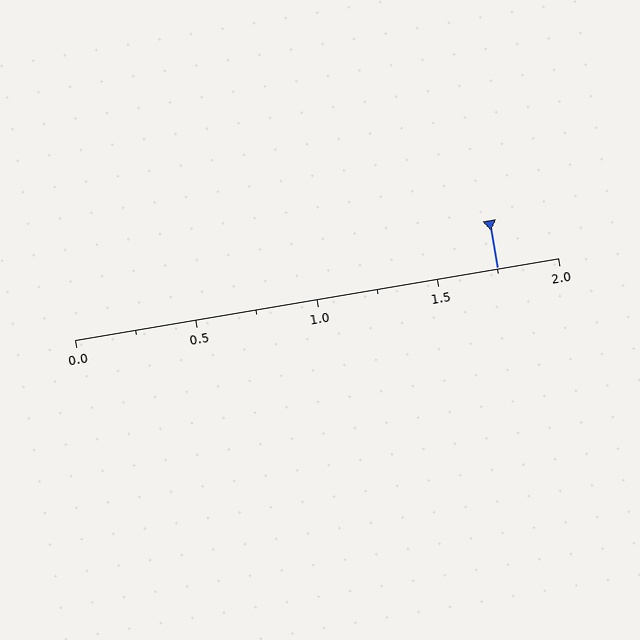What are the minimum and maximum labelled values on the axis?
The axis runs from 0.0 to 2.0.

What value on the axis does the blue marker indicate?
The marker indicates approximately 1.75.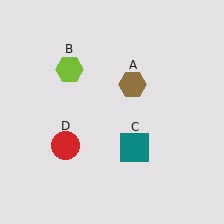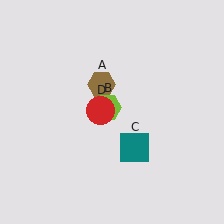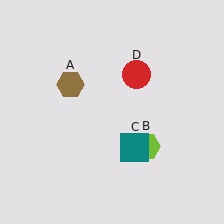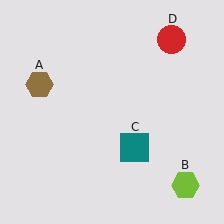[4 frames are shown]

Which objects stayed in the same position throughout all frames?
Teal square (object C) remained stationary.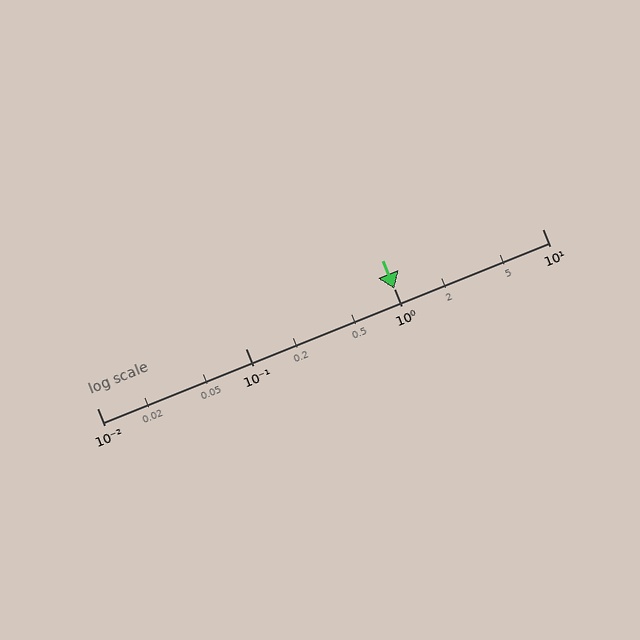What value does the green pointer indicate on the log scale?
The pointer indicates approximately 1.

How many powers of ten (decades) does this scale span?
The scale spans 3 decades, from 0.01 to 10.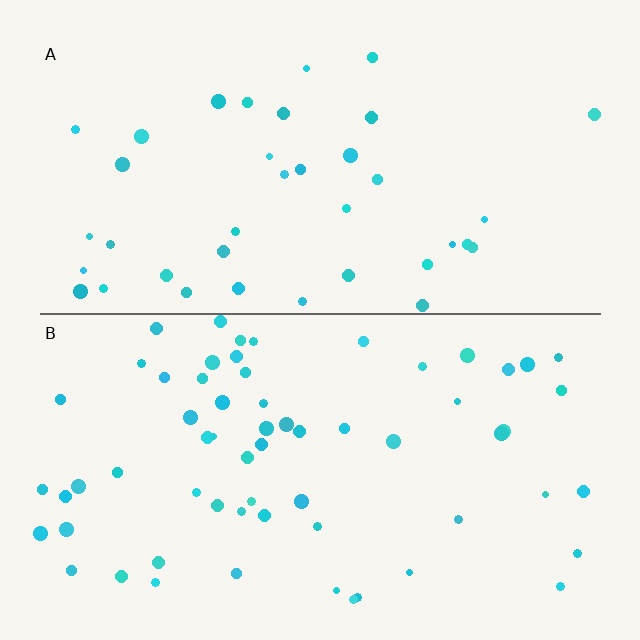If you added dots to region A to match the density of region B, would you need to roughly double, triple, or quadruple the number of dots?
Approximately double.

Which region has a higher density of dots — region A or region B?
B (the bottom).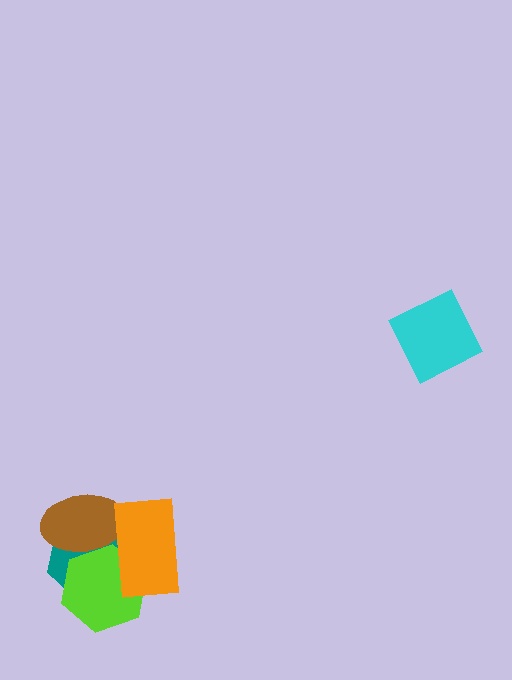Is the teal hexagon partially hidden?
Yes, it is partially covered by another shape.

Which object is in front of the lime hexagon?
The orange rectangle is in front of the lime hexagon.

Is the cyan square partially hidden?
No, no other shape covers it.